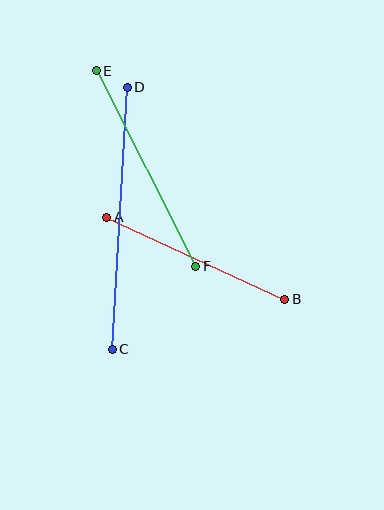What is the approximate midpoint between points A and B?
The midpoint is at approximately (196, 258) pixels.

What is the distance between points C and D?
The distance is approximately 262 pixels.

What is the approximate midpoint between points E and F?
The midpoint is at approximately (146, 169) pixels.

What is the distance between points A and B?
The distance is approximately 196 pixels.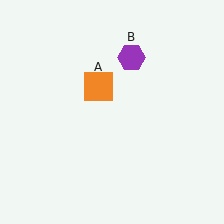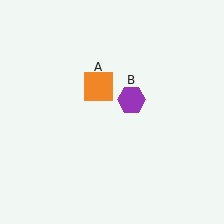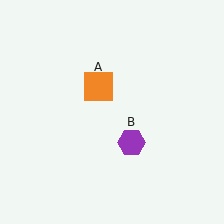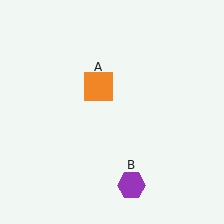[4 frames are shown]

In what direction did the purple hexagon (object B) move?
The purple hexagon (object B) moved down.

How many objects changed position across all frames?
1 object changed position: purple hexagon (object B).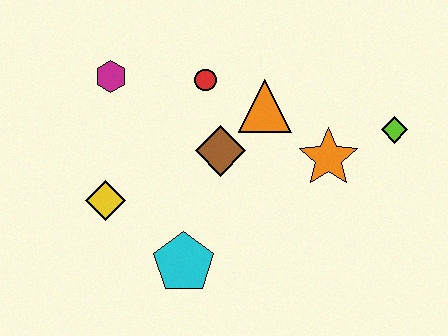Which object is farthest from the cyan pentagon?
The lime diamond is farthest from the cyan pentagon.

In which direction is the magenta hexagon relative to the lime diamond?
The magenta hexagon is to the left of the lime diamond.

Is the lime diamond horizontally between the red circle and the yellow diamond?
No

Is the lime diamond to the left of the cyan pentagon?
No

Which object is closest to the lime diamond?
The orange star is closest to the lime diamond.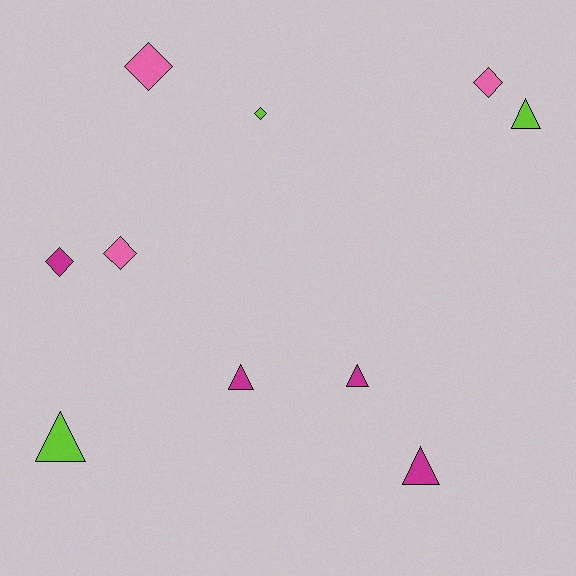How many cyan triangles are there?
There are no cyan triangles.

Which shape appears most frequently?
Diamond, with 5 objects.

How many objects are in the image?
There are 10 objects.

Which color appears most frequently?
Magenta, with 4 objects.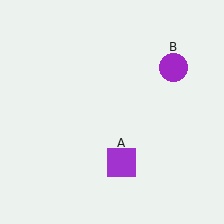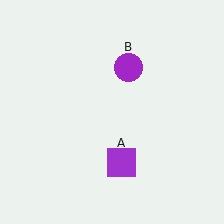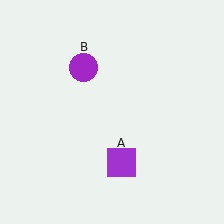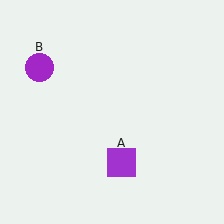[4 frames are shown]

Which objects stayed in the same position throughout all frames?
Purple square (object A) remained stationary.